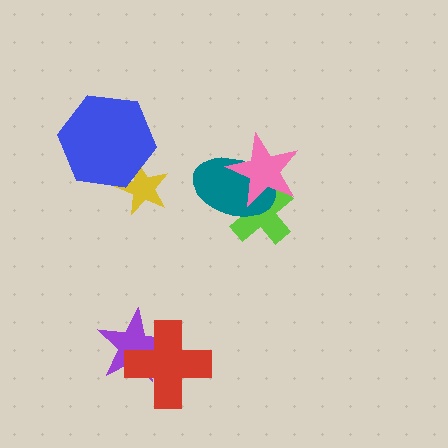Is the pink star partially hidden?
No, no other shape covers it.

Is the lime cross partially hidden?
Yes, it is partially covered by another shape.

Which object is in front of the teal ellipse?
The pink star is in front of the teal ellipse.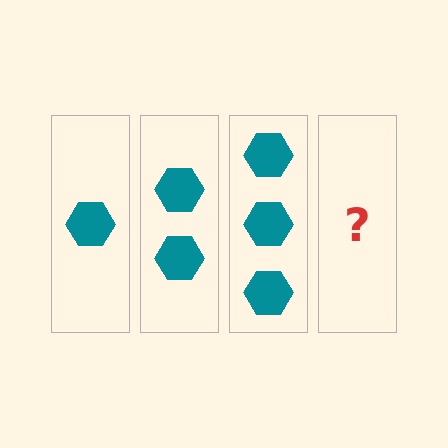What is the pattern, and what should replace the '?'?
The pattern is that each step adds one more hexagon. The '?' should be 4 hexagons.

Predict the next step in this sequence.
The next step is 4 hexagons.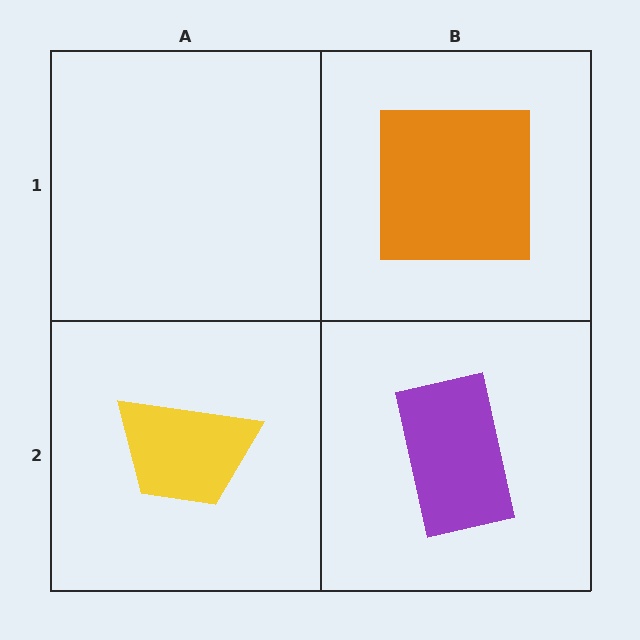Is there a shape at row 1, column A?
No, that cell is empty.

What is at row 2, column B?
A purple rectangle.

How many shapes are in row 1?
1 shape.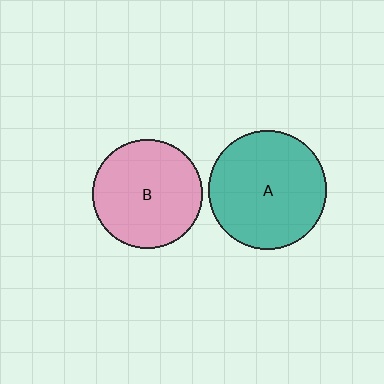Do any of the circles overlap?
No, none of the circles overlap.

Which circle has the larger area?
Circle A (teal).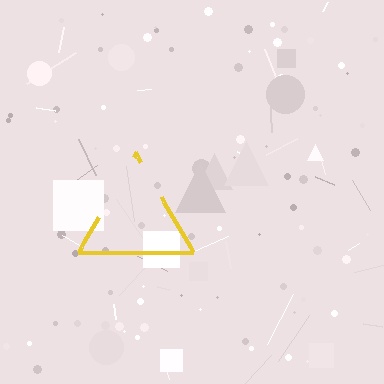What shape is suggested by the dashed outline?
The dashed outline suggests a triangle.